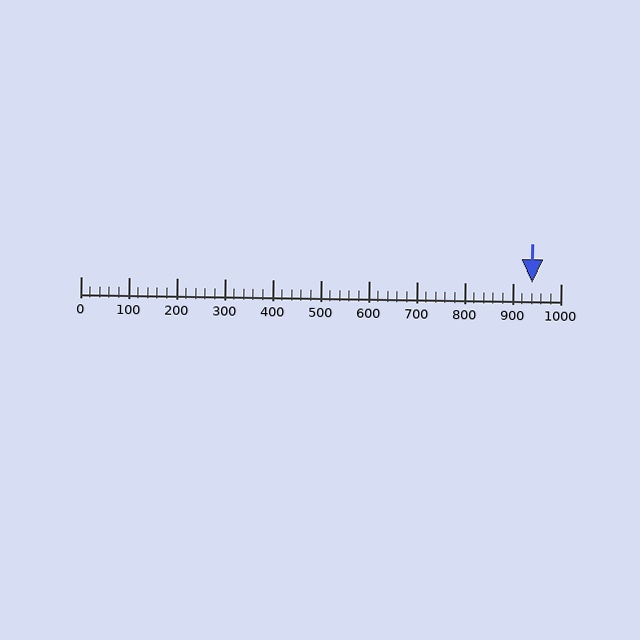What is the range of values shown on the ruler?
The ruler shows values from 0 to 1000.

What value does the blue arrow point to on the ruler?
The blue arrow points to approximately 940.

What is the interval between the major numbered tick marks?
The major tick marks are spaced 100 units apart.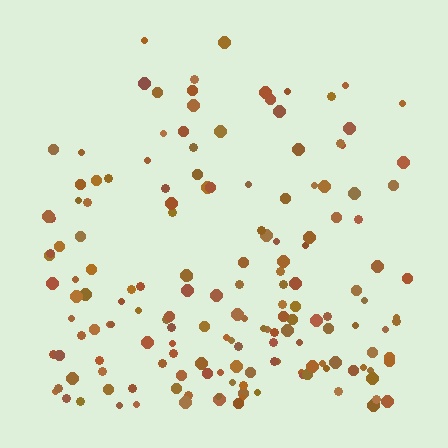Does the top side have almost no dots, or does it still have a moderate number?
Still a moderate number, just noticeably fewer than the bottom.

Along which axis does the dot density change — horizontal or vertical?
Vertical.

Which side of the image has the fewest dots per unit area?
The top.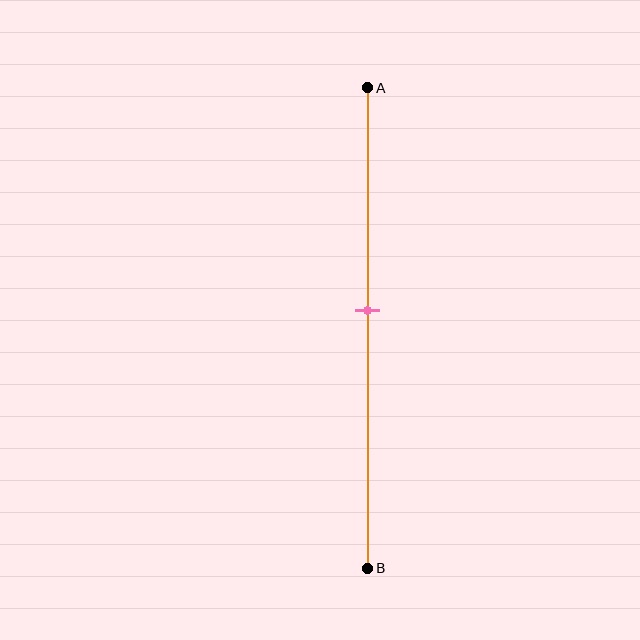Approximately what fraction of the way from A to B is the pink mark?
The pink mark is approximately 45% of the way from A to B.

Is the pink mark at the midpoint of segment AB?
No, the mark is at about 45% from A, not at the 50% midpoint.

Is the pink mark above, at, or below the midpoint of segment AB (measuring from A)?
The pink mark is above the midpoint of segment AB.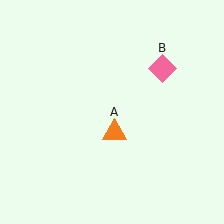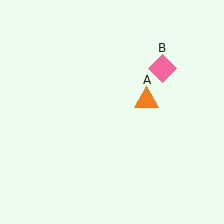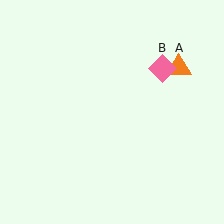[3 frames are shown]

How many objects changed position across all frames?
1 object changed position: orange triangle (object A).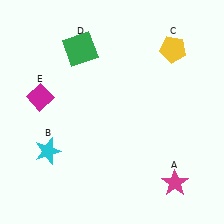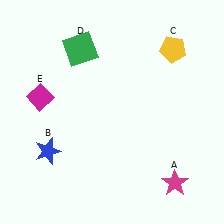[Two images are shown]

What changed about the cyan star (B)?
In Image 1, B is cyan. In Image 2, it changed to blue.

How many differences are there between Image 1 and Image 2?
There is 1 difference between the two images.